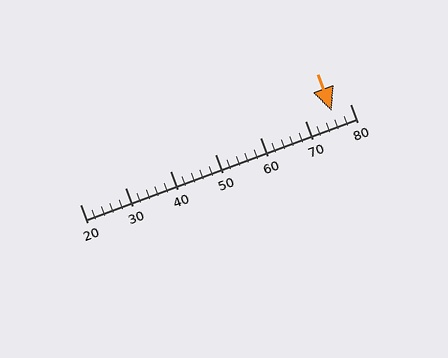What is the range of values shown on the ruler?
The ruler shows values from 20 to 80.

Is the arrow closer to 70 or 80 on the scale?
The arrow is closer to 80.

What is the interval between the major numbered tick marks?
The major tick marks are spaced 10 units apart.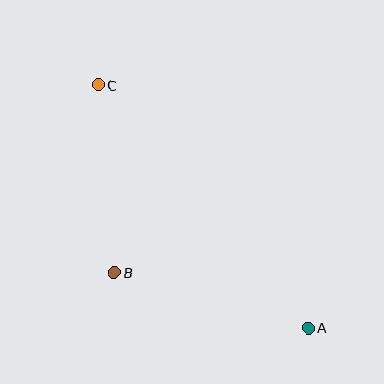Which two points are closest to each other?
Points B and C are closest to each other.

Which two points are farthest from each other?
Points A and C are farthest from each other.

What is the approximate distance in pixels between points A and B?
The distance between A and B is approximately 202 pixels.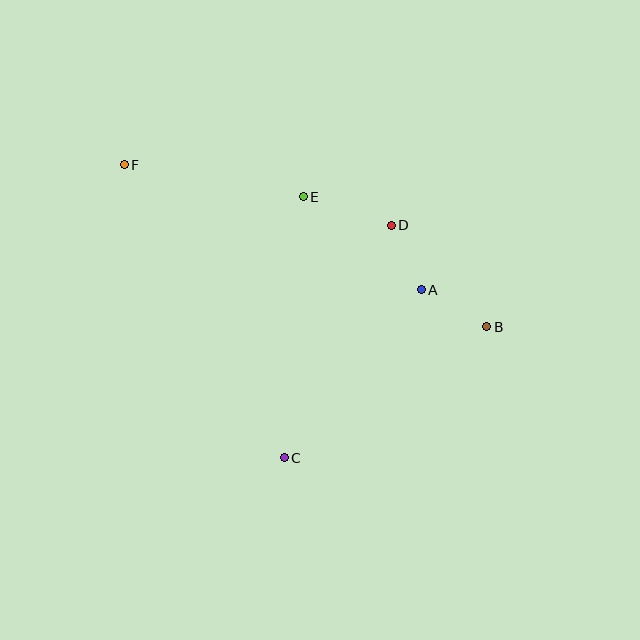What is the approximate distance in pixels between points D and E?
The distance between D and E is approximately 92 pixels.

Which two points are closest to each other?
Points A and D are closest to each other.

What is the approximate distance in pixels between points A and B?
The distance between A and B is approximately 75 pixels.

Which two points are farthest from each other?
Points B and F are farthest from each other.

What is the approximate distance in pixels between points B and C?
The distance between B and C is approximately 241 pixels.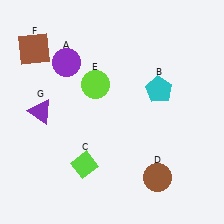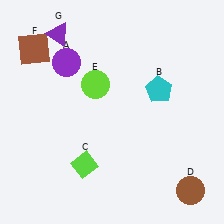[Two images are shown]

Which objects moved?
The objects that moved are: the brown circle (D), the purple triangle (G).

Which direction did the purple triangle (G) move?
The purple triangle (G) moved up.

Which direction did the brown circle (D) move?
The brown circle (D) moved right.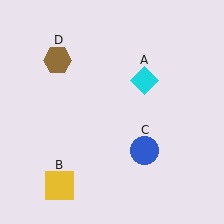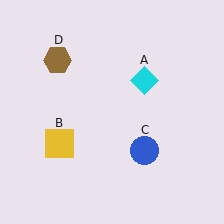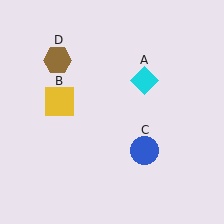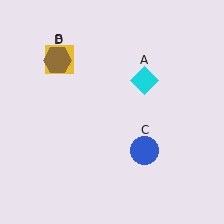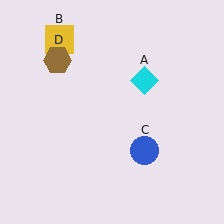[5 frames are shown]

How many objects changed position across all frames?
1 object changed position: yellow square (object B).